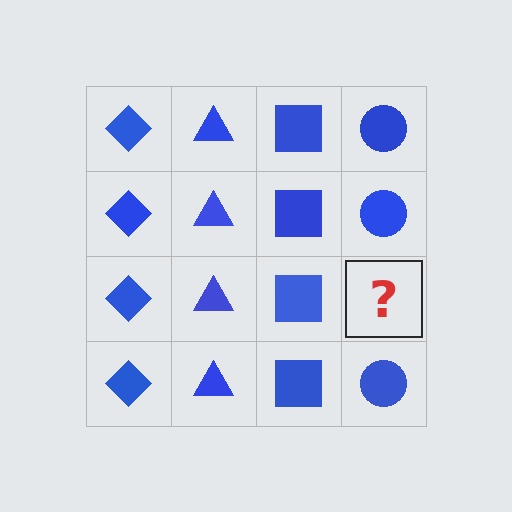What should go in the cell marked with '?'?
The missing cell should contain a blue circle.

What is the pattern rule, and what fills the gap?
The rule is that each column has a consistent shape. The gap should be filled with a blue circle.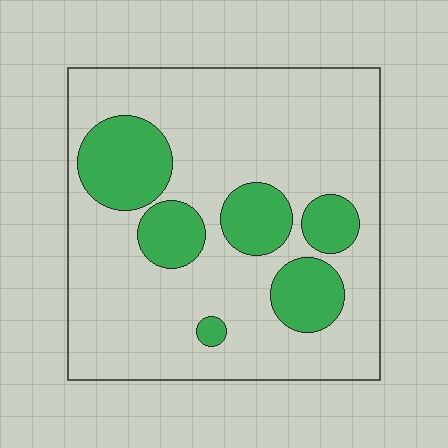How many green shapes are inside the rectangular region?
6.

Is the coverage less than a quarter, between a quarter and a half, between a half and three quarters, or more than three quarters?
Less than a quarter.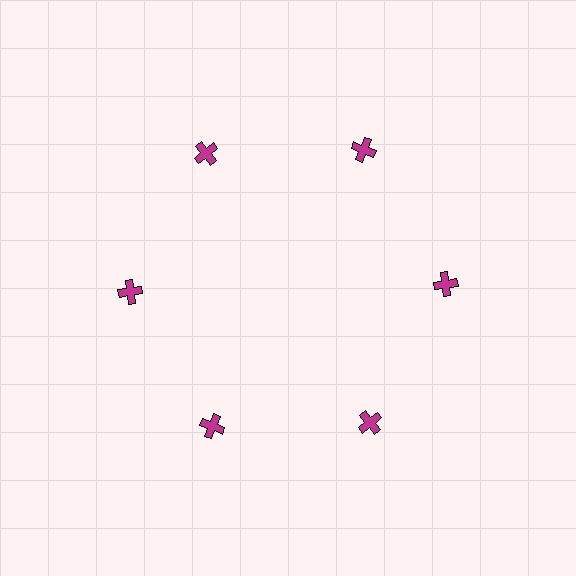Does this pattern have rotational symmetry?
Yes, this pattern has 6-fold rotational symmetry. It looks the same after rotating 60 degrees around the center.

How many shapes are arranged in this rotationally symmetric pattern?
There are 6 shapes, arranged in 6 groups of 1.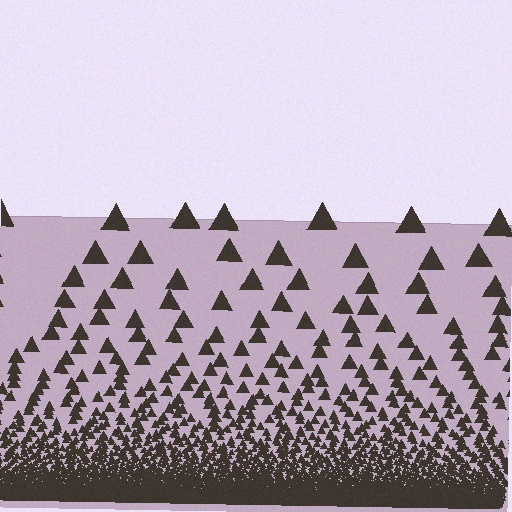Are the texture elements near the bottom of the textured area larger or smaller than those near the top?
Smaller. The gradient is inverted — elements near the bottom are smaller and denser.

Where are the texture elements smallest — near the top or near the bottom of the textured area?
Near the bottom.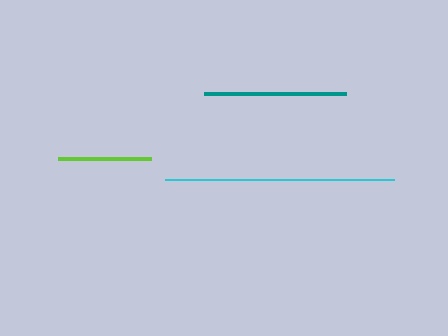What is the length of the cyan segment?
The cyan segment is approximately 229 pixels long.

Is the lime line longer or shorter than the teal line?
The teal line is longer than the lime line.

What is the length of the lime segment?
The lime segment is approximately 92 pixels long.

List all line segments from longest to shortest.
From longest to shortest: cyan, teal, lime.